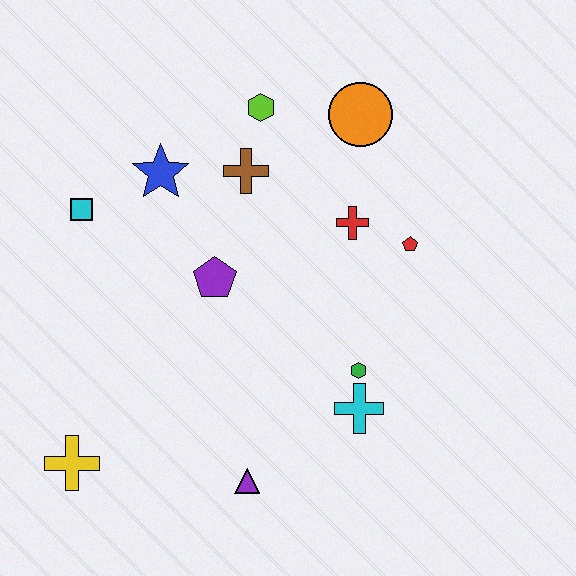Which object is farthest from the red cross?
The yellow cross is farthest from the red cross.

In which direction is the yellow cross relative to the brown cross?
The yellow cross is below the brown cross.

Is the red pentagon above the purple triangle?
Yes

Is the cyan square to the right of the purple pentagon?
No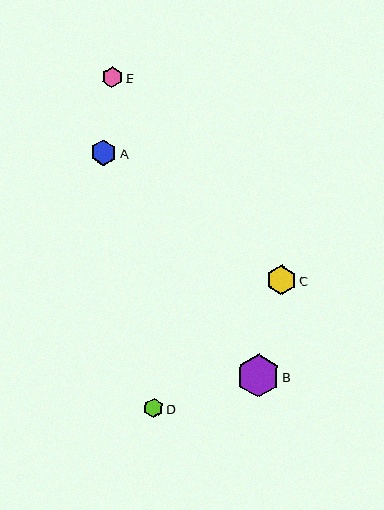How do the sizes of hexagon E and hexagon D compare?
Hexagon E and hexagon D are approximately the same size.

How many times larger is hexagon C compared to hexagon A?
Hexagon C is approximately 1.1 times the size of hexagon A.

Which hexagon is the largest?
Hexagon B is the largest with a size of approximately 43 pixels.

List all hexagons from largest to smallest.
From largest to smallest: B, C, A, E, D.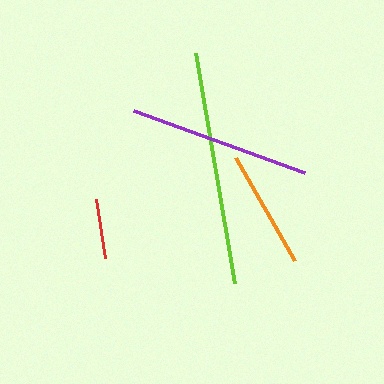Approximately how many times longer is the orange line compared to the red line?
The orange line is approximately 2.0 times the length of the red line.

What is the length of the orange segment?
The orange segment is approximately 119 pixels long.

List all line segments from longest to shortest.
From longest to shortest: lime, purple, orange, red.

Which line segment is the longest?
The lime line is the longest at approximately 234 pixels.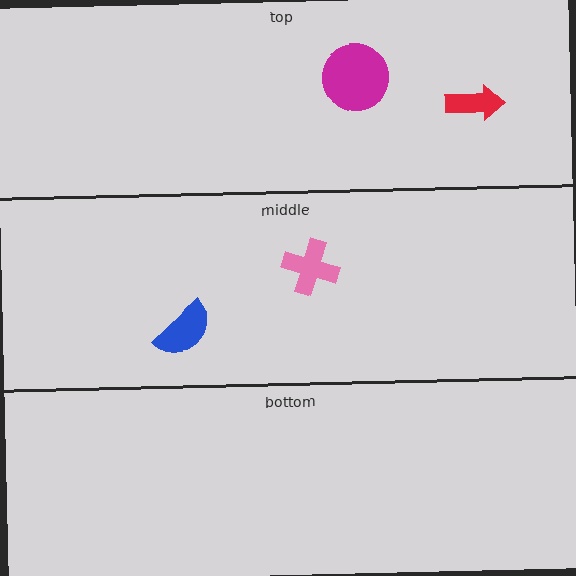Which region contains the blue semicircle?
The middle region.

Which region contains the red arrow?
The top region.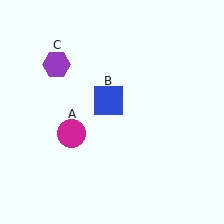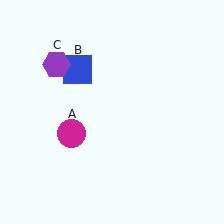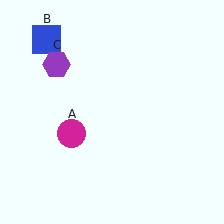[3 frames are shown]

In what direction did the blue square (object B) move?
The blue square (object B) moved up and to the left.